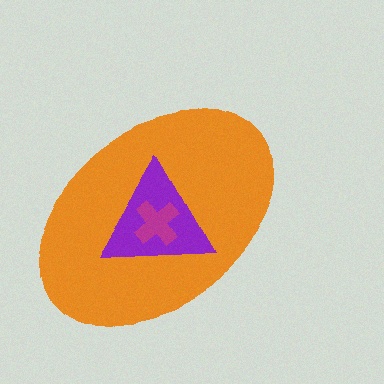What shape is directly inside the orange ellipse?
The purple triangle.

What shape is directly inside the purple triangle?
The magenta cross.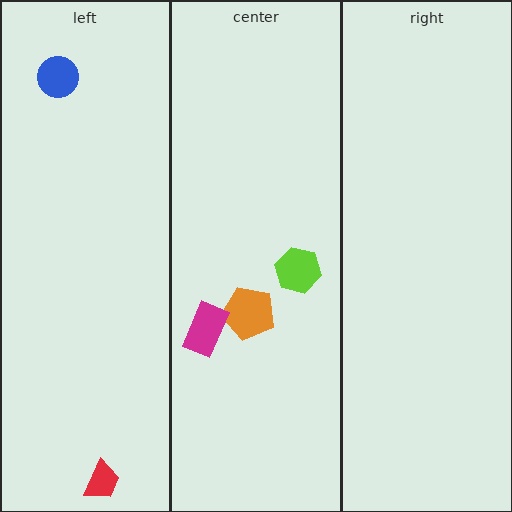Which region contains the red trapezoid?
The left region.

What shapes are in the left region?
The red trapezoid, the blue circle.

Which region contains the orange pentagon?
The center region.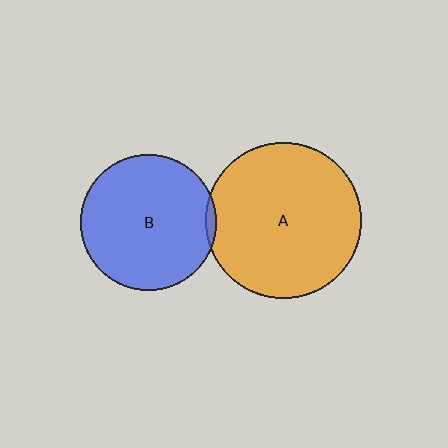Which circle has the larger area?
Circle A (orange).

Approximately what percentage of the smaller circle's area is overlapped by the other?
Approximately 5%.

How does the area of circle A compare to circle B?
Approximately 1.3 times.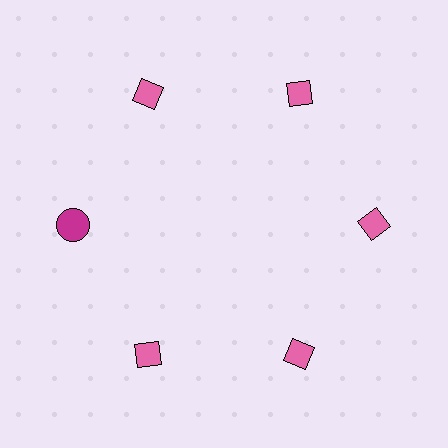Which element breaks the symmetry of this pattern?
The magenta circle at roughly the 9 o'clock position breaks the symmetry. All other shapes are pink diamonds.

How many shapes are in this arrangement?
There are 6 shapes arranged in a ring pattern.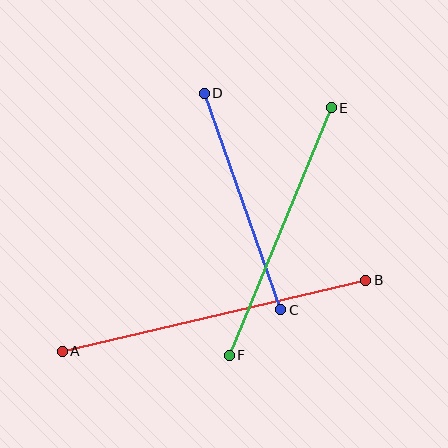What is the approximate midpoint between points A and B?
The midpoint is at approximately (214, 316) pixels.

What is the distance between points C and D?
The distance is approximately 230 pixels.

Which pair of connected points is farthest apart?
Points A and B are farthest apart.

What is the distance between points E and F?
The distance is approximately 268 pixels.